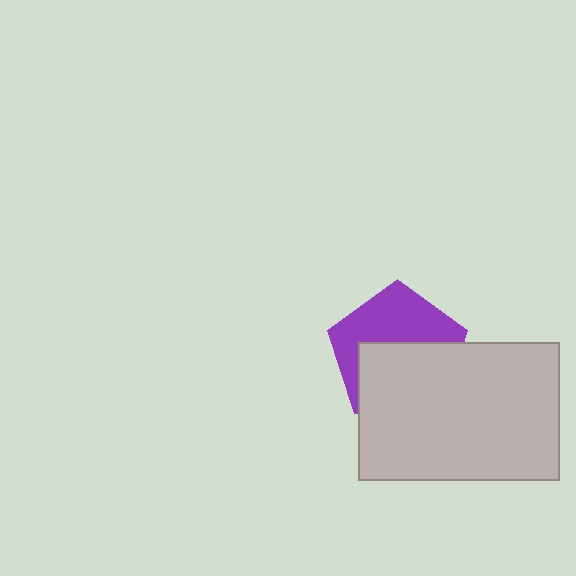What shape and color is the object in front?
The object in front is a light gray rectangle.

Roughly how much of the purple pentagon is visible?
About half of it is visible (roughly 48%).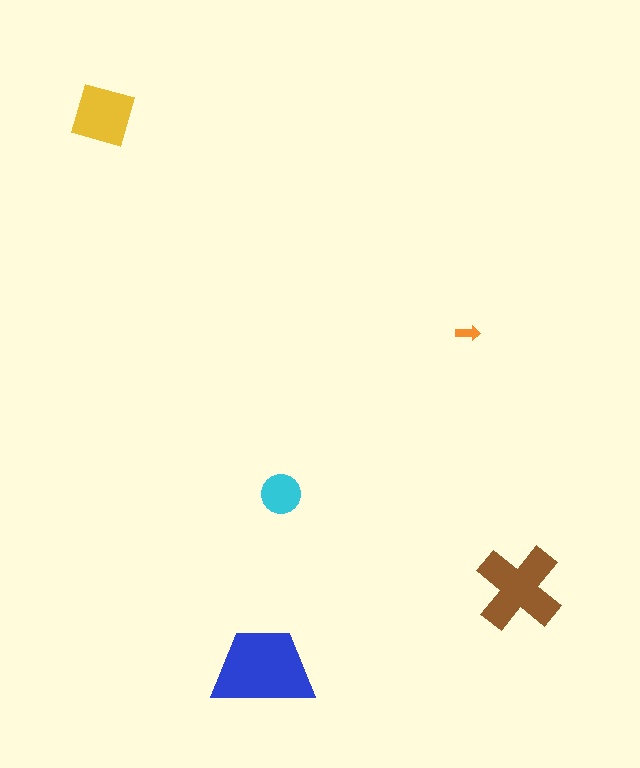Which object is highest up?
The yellow diamond is topmost.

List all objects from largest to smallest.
The blue trapezoid, the brown cross, the yellow diamond, the cyan circle, the orange arrow.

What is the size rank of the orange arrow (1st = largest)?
5th.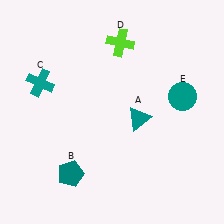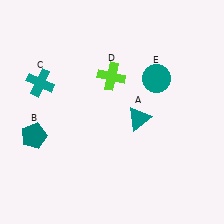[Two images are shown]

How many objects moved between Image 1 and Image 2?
3 objects moved between the two images.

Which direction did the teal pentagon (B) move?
The teal pentagon (B) moved up.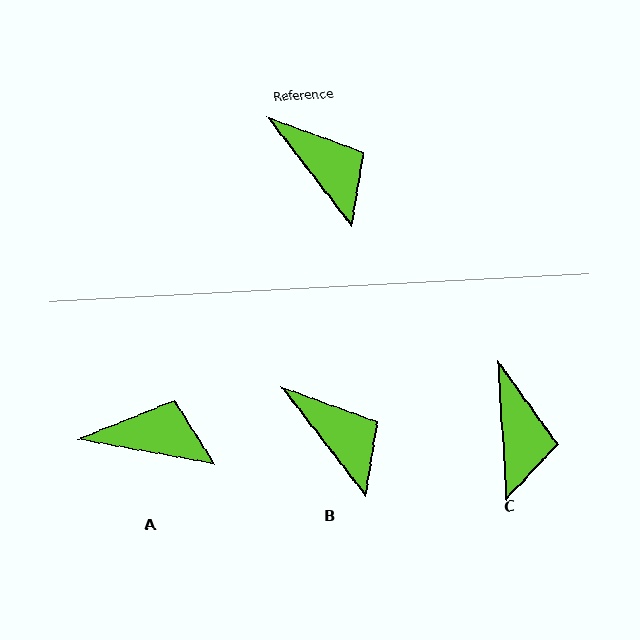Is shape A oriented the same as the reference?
No, it is off by about 42 degrees.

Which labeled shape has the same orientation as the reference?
B.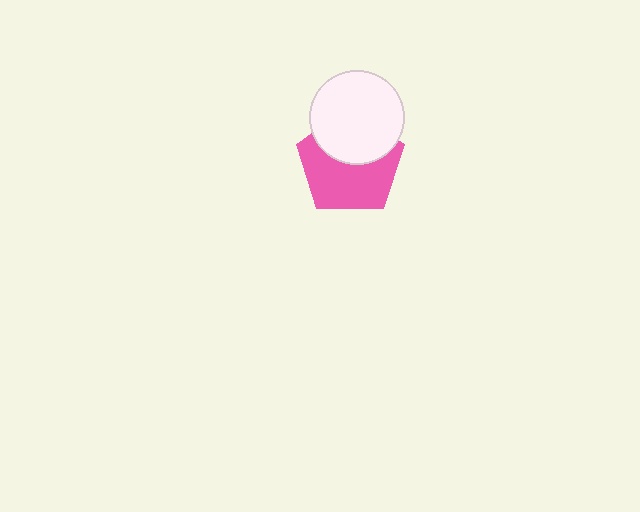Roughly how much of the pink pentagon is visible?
About half of it is visible (roughly 60%).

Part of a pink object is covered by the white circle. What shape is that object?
It is a pentagon.